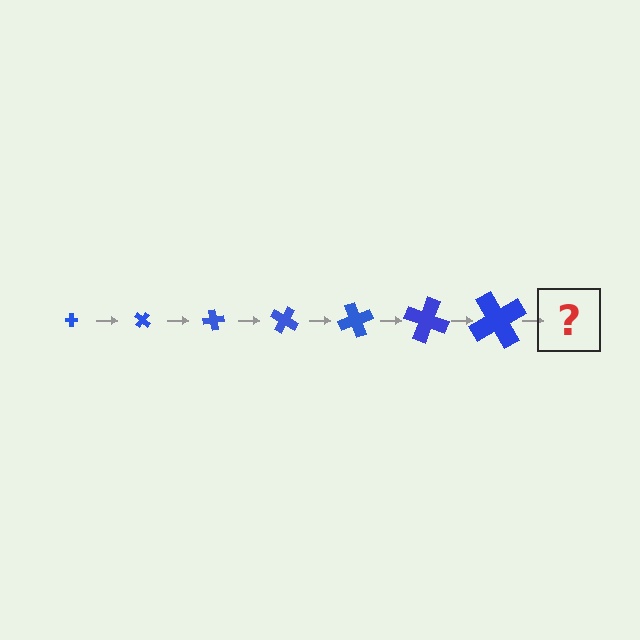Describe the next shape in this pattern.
It should be a cross, larger than the previous one and rotated 280 degrees from the start.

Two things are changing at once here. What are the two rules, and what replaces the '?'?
The two rules are that the cross grows larger each step and it rotates 40 degrees each step. The '?' should be a cross, larger than the previous one and rotated 280 degrees from the start.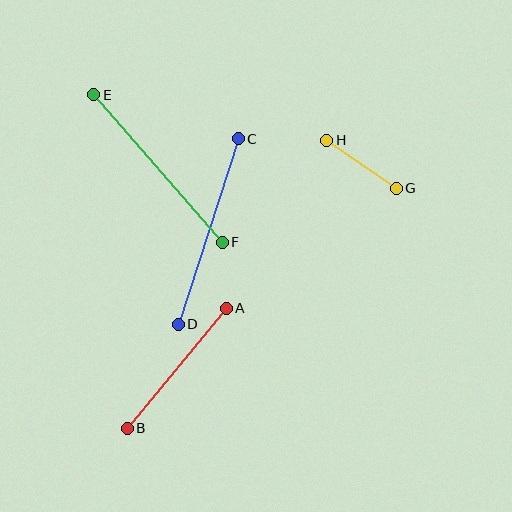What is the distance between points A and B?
The distance is approximately 156 pixels.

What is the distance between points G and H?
The distance is approximately 84 pixels.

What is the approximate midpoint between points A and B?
The midpoint is at approximately (177, 368) pixels.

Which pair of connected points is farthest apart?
Points E and F are farthest apart.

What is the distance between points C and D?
The distance is approximately 195 pixels.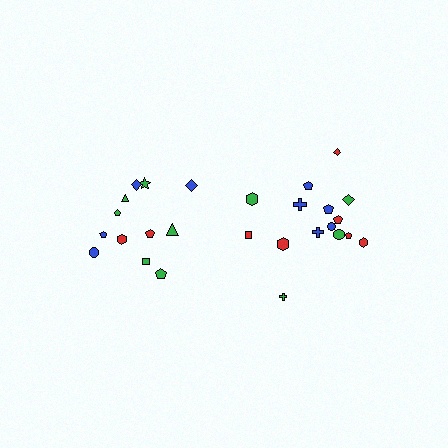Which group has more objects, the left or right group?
The right group.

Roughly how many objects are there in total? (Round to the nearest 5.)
Roughly 25 objects in total.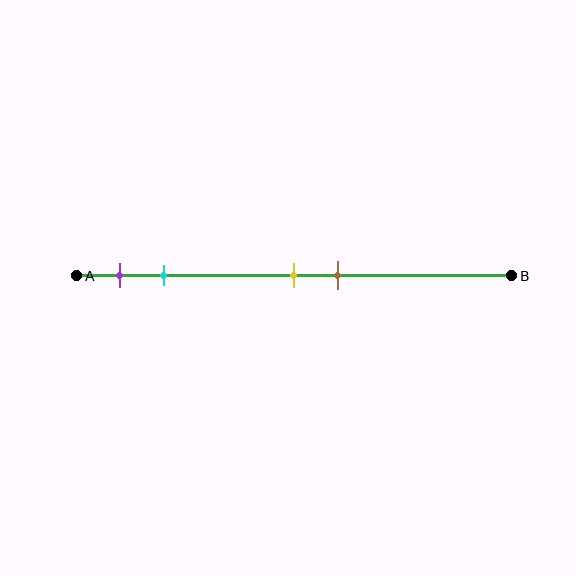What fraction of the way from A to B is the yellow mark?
The yellow mark is approximately 50% (0.5) of the way from A to B.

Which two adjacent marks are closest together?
The yellow and brown marks are the closest adjacent pair.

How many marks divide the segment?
There are 4 marks dividing the segment.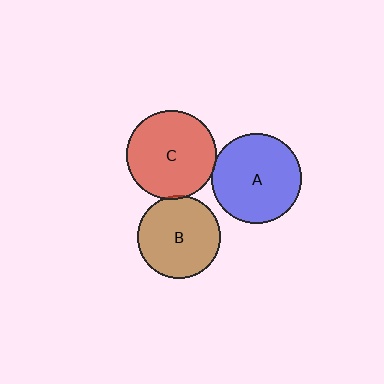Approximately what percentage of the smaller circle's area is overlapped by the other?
Approximately 5%.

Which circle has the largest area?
Circle A (blue).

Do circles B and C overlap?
Yes.